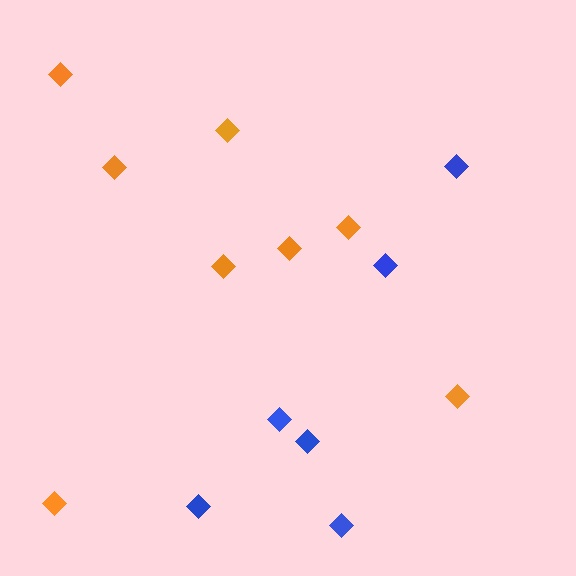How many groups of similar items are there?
There are 2 groups: one group of blue diamonds (6) and one group of orange diamonds (8).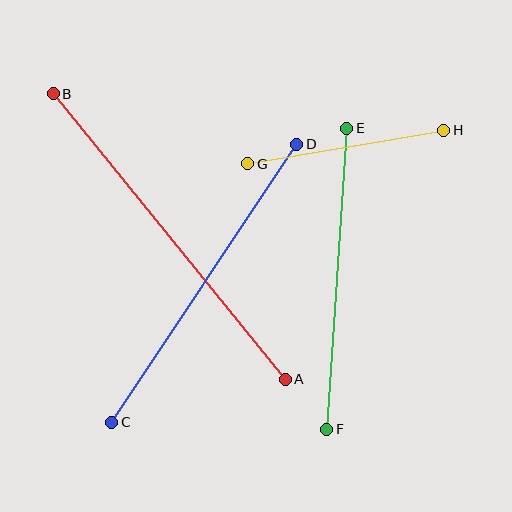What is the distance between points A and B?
The distance is approximately 368 pixels.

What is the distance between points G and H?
The distance is approximately 199 pixels.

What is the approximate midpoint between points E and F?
The midpoint is at approximately (337, 279) pixels.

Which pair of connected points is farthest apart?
Points A and B are farthest apart.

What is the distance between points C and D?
The distance is approximately 334 pixels.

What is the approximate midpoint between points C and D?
The midpoint is at approximately (204, 283) pixels.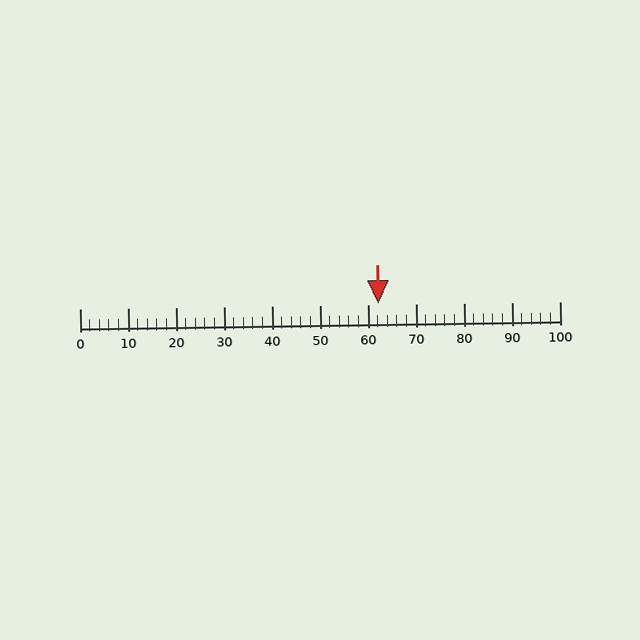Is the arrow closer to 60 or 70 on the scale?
The arrow is closer to 60.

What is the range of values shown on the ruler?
The ruler shows values from 0 to 100.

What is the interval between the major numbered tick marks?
The major tick marks are spaced 10 units apart.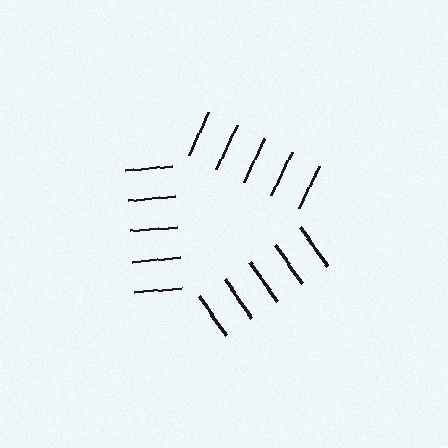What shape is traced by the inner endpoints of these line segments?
An illusory triangle — the line segments terminate on its edges but no continuous stroke is drawn.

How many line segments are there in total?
15 — 5 along each of the 3 edges.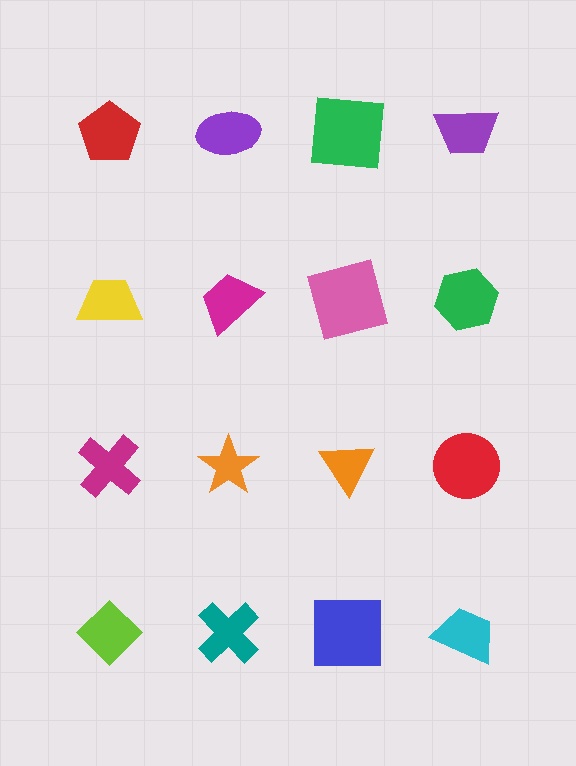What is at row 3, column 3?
An orange triangle.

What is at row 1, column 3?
A green square.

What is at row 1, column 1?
A red pentagon.